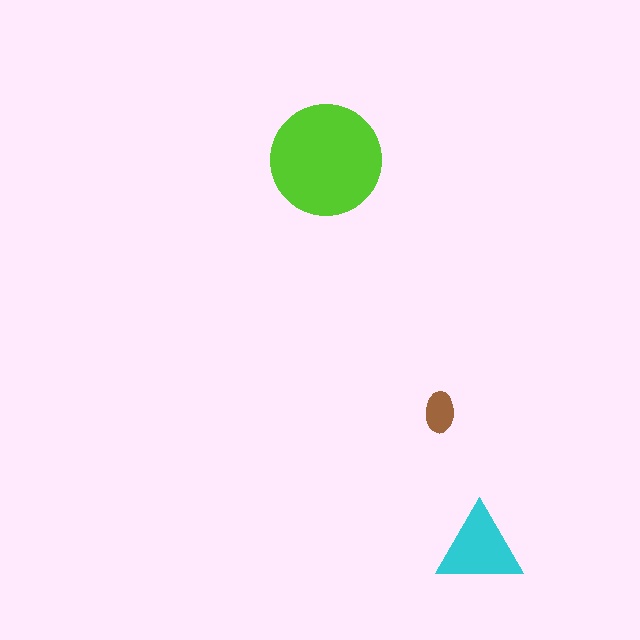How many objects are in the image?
There are 3 objects in the image.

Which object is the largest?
The lime circle.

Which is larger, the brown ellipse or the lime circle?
The lime circle.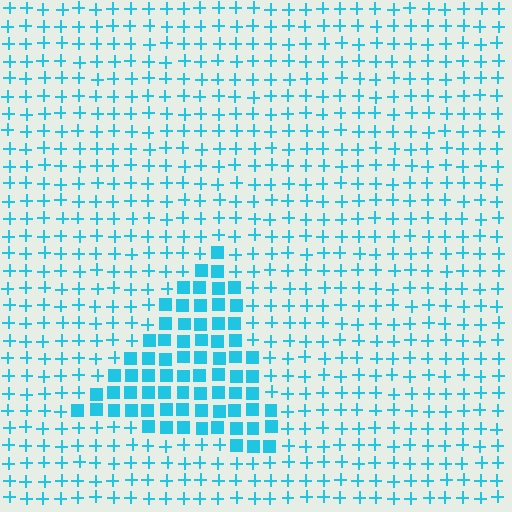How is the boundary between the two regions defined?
The boundary is defined by a change in element shape: squares inside vs. plus signs outside. All elements share the same color and spacing.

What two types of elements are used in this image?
The image uses squares inside the triangle region and plus signs outside it.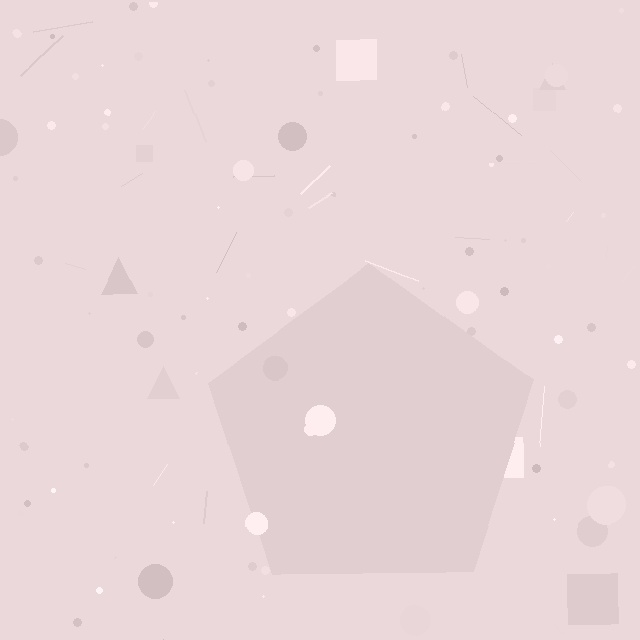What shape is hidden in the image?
A pentagon is hidden in the image.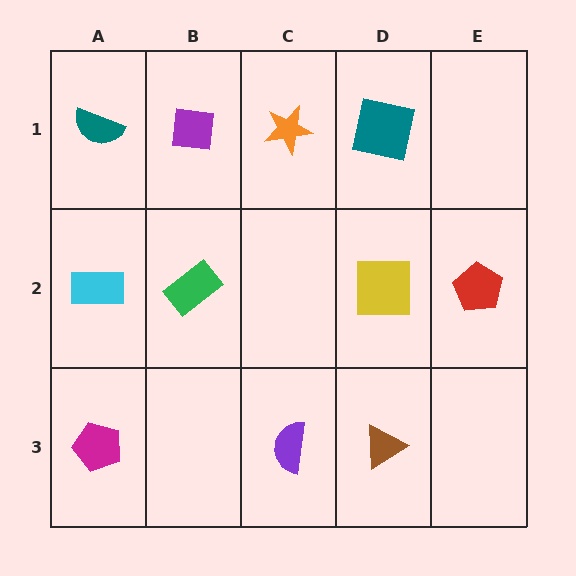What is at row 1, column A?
A teal semicircle.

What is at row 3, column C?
A purple semicircle.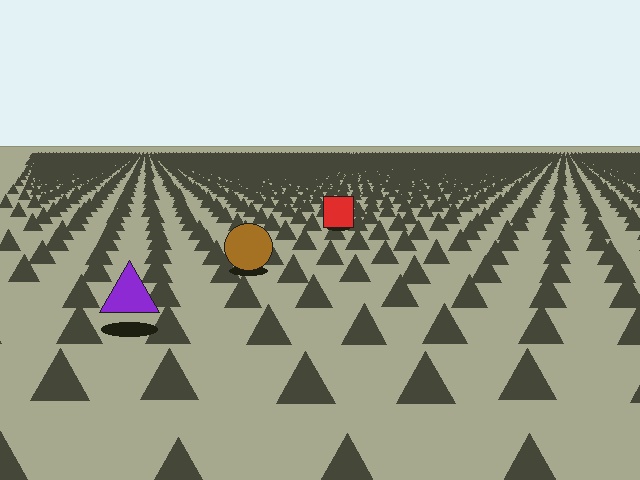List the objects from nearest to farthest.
From nearest to farthest: the purple triangle, the brown circle, the red square.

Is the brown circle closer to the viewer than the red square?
Yes. The brown circle is closer — you can tell from the texture gradient: the ground texture is coarser near it.